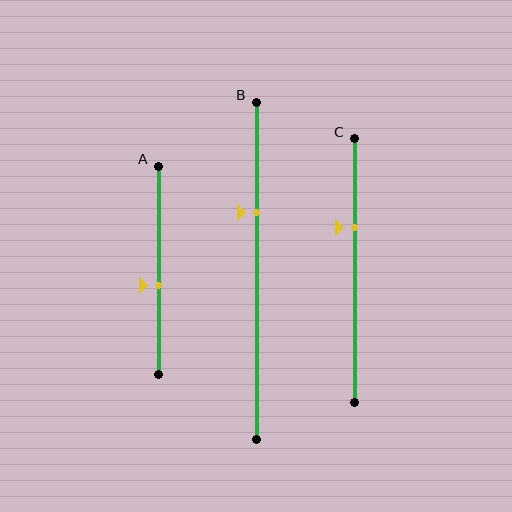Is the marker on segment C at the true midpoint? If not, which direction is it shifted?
No, the marker on segment C is shifted upward by about 16% of the segment length.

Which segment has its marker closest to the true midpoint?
Segment A has its marker closest to the true midpoint.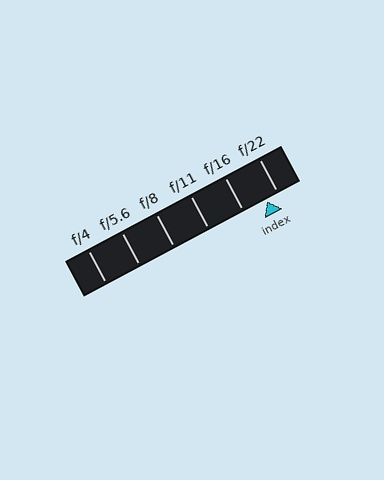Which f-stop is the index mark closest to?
The index mark is closest to f/22.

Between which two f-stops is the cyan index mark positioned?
The index mark is between f/16 and f/22.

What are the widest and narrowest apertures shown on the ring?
The widest aperture shown is f/4 and the narrowest is f/22.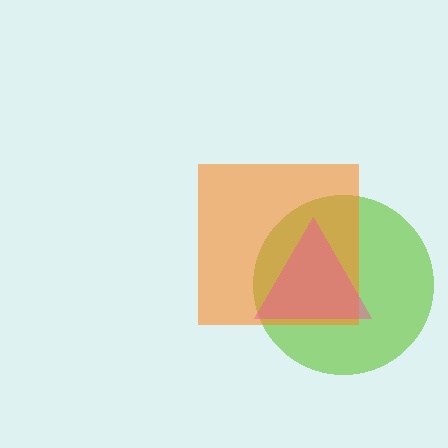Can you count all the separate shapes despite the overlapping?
Yes, there are 3 separate shapes.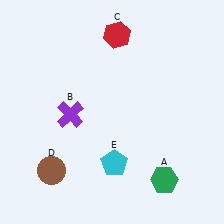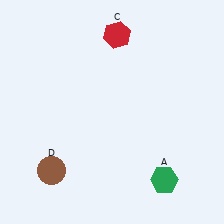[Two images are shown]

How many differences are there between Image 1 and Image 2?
There are 2 differences between the two images.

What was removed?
The cyan pentagon (E), the purple cross (B) were removed in Image 2.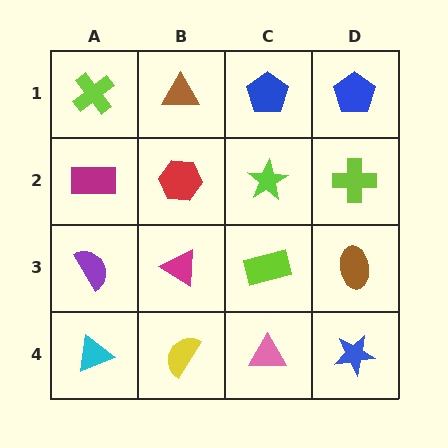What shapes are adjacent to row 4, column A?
A purple semicircle (row 3, column A), a yellow semicircle (row 4, column B).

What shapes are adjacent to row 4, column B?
A magenta triangle (row 3, column B), a cyan triangle (row 4, column A), a pink triangle (row 4, column C).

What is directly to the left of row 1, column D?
A blue pentagon.